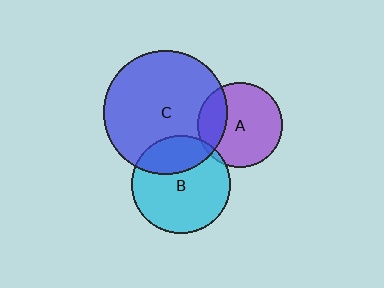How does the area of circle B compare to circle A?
Approximately 1.4 times.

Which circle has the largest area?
Circle C (blue).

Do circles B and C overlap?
Yes.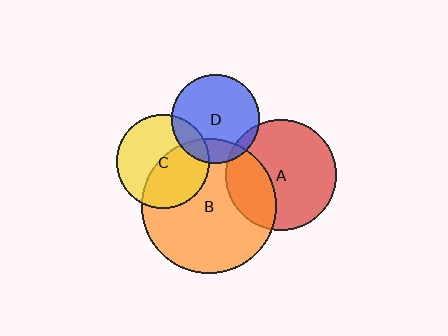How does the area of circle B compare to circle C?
Approximately 2.1 times.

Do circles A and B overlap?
Yes.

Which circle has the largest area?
Circle B (orange).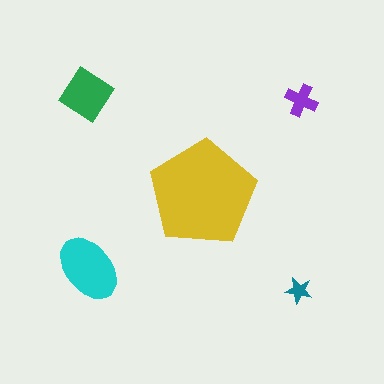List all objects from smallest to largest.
The teal star, the purple cross, the green diamond, the cyan ellipse, the yellow pentagon.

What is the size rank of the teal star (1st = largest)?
5th.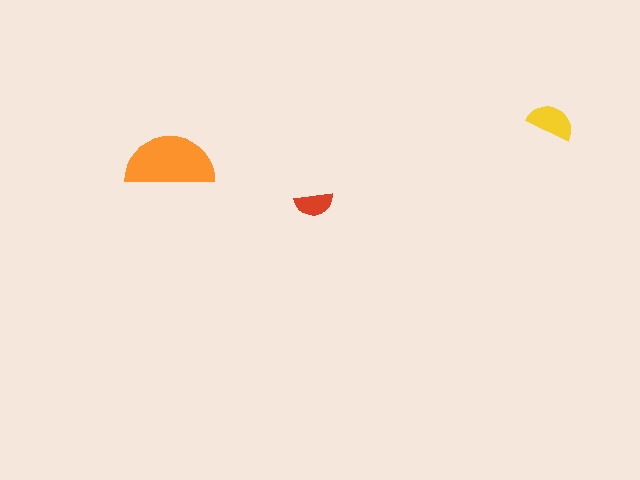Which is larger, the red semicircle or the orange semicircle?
The orange one.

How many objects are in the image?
There are 3 objects in the image.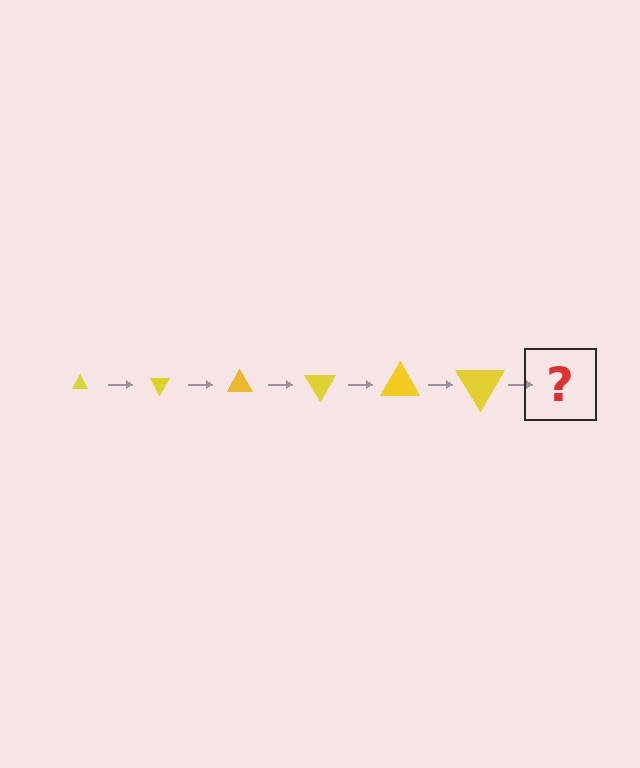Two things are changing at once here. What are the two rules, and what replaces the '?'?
The two rules are that the triangle grows larger each step and it rotates 60 degrees each step. The '?' should be a triangle, larger than the previous one and rotated 360 degrees from the start.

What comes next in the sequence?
The next element should be a triangle, larger than the previous one and rotated 360 degrees from the start.